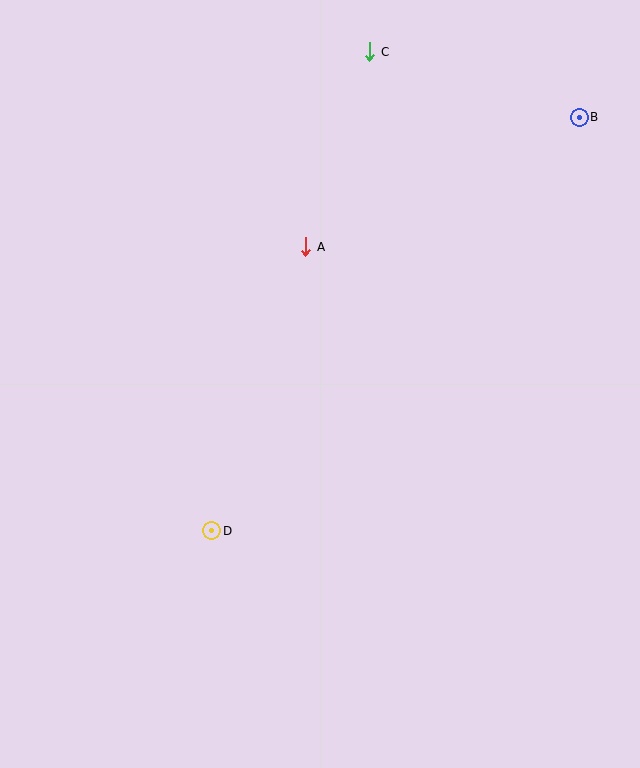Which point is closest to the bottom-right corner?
Point D is closest to the bottom-right corner.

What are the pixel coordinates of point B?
Point B is at (579, 117).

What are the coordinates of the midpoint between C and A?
The midpoint between C and A is at (338, 149).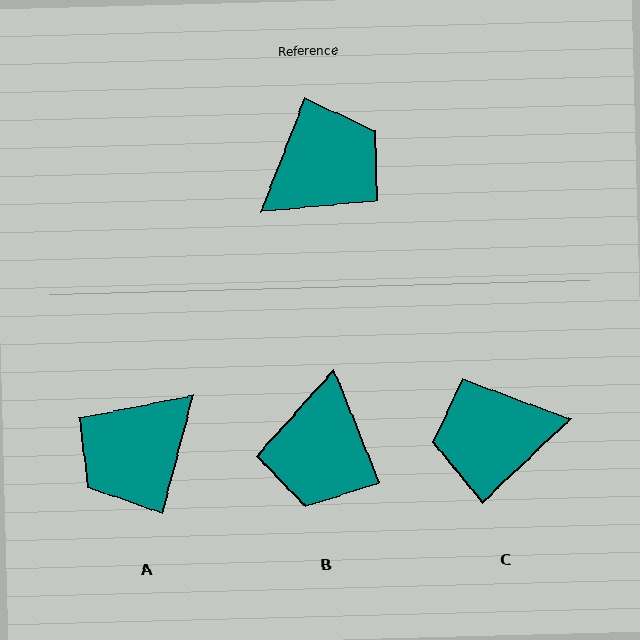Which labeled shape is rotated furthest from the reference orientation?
A, about 174 degrees away.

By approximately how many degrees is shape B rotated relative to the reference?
Approximately 137 degrees clockwise.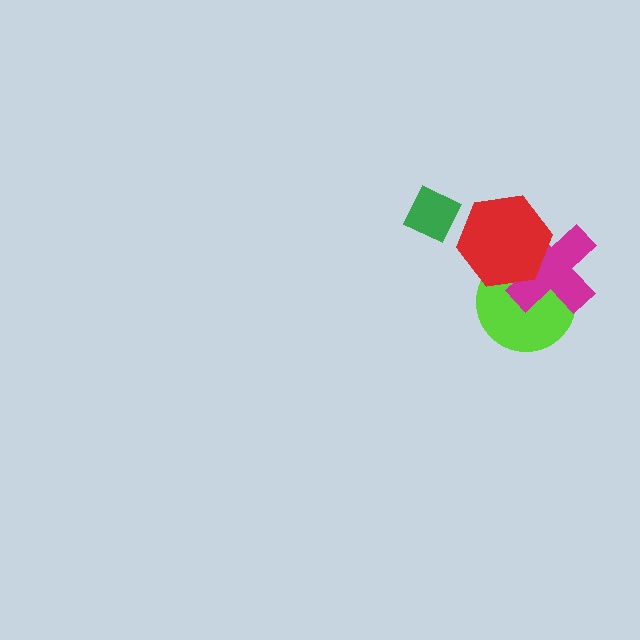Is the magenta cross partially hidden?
Yes, it is partially covered by another shape.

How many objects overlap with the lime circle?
2 objects overlap with the lime circle.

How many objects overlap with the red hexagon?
2 objects overlap with the red hexagon.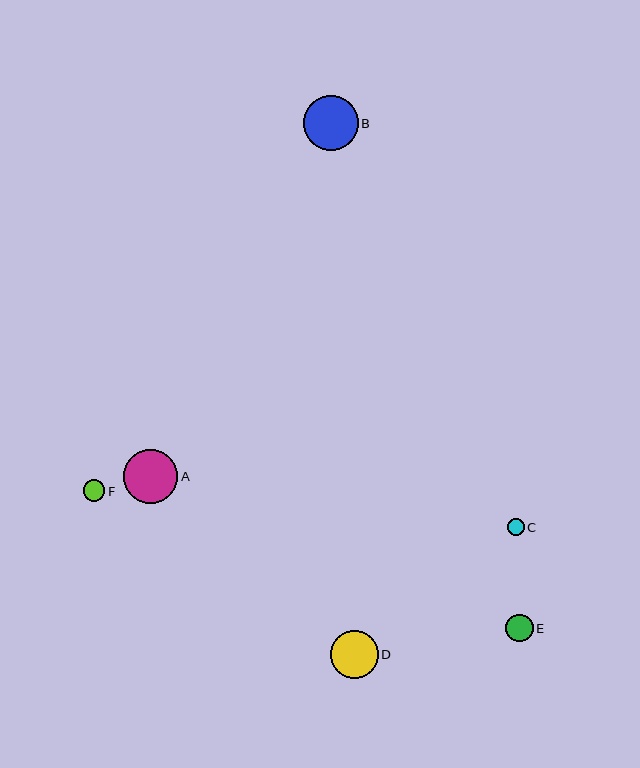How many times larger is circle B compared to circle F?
Circle B is approximately 2.6 times the size of circle F.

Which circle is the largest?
Circle B is the largest with a size of approximately 55 pixels.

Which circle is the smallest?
Circle C is the smallest with a size of approximately 17 pixels.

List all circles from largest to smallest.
From largest to smallest: B, A, D, E, F, C.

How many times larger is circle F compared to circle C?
Circle F is approximately 1.3 times the size of circle C.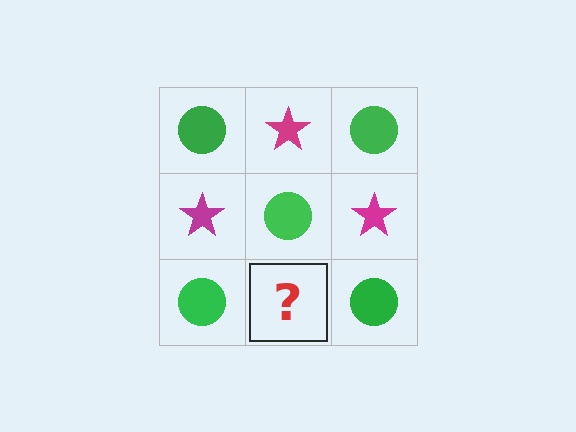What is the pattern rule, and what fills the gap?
The rule is that it alternates green circle and magenta star in a checkerboard pattern. The gap should be filled with a magenta star.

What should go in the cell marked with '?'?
The missing cell should contain a magenta star.